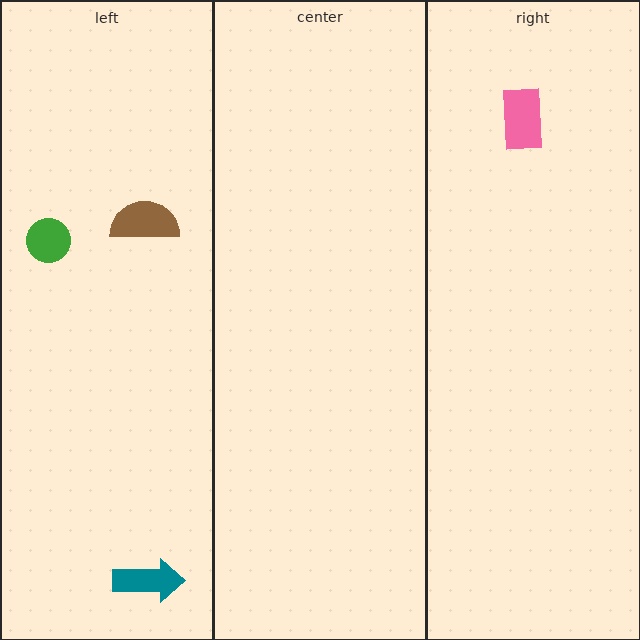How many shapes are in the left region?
3.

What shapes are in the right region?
The pink rectangle.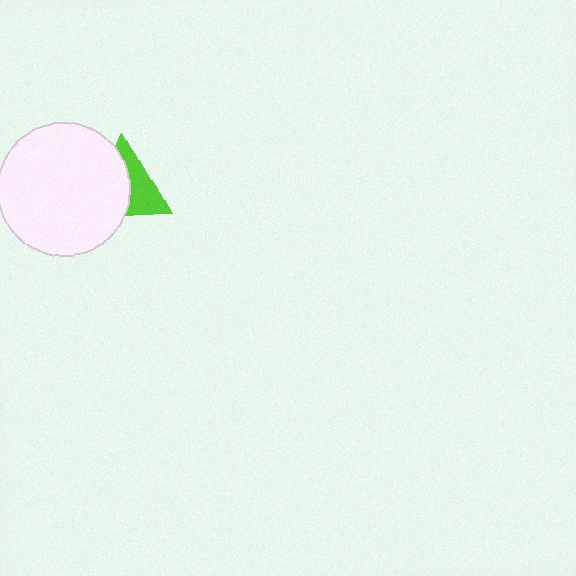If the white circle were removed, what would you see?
You would see the complete lime triangle.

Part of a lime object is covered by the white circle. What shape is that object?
It is a triangle.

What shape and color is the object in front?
The object in front is a white circle.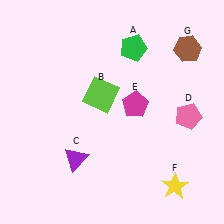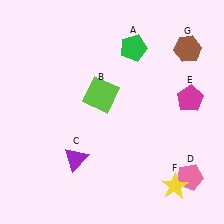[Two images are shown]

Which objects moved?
The objects that moved are: the pink pentagon (D), the magenta pentagon (E).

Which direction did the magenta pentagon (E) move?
The magenta pentagon (E) moved right.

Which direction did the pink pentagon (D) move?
The pink pentagon (D) moved down.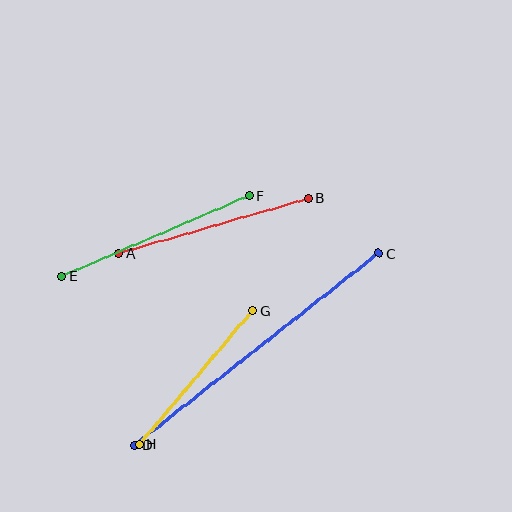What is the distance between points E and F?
The distance is approximately 204 pixels.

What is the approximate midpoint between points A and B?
The midpoint is at approximately (213, 225) pixels.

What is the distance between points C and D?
The distance is approximately 311 pixels.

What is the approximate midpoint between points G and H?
The midpoint is at approximately (196, 377) pixels.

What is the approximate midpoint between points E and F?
The midpoint is at approximately (156, 236) pixels.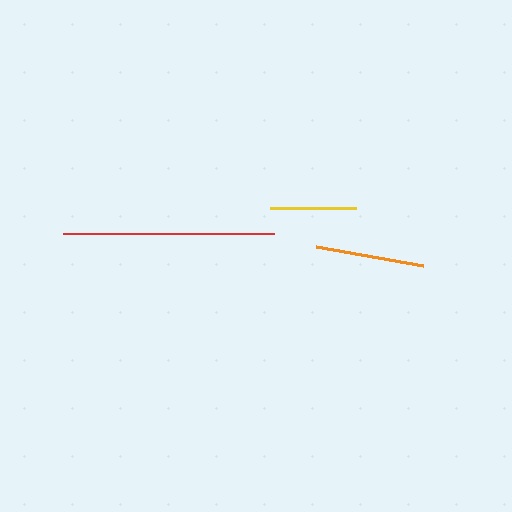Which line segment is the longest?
The red line is the longest at approximately 211 pixels.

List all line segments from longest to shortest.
From longest to shortest: red, orange, yellow.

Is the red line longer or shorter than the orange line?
The red line is longer than the orange line.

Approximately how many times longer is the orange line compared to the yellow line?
The orange line is approximately 1.3 times the length of the yellow line.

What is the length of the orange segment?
The orange segment is approximately 109 pixels long.